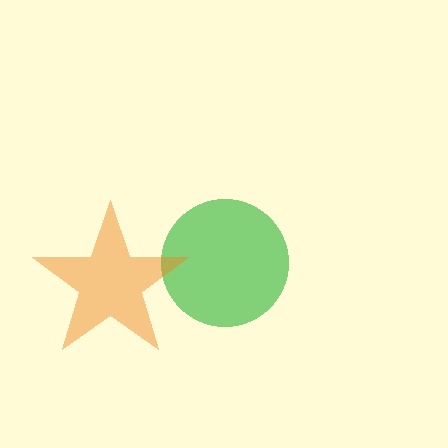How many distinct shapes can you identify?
There are 2 distinct shapes: a green circle, an orange star.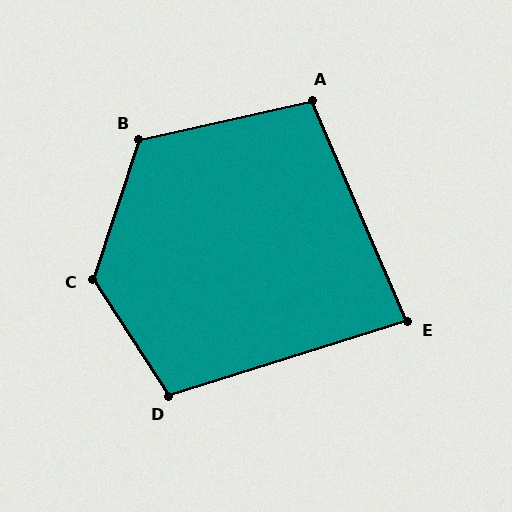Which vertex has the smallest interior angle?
E, at approximately 84 degrees.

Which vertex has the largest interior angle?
C, at approximately 129 degrees.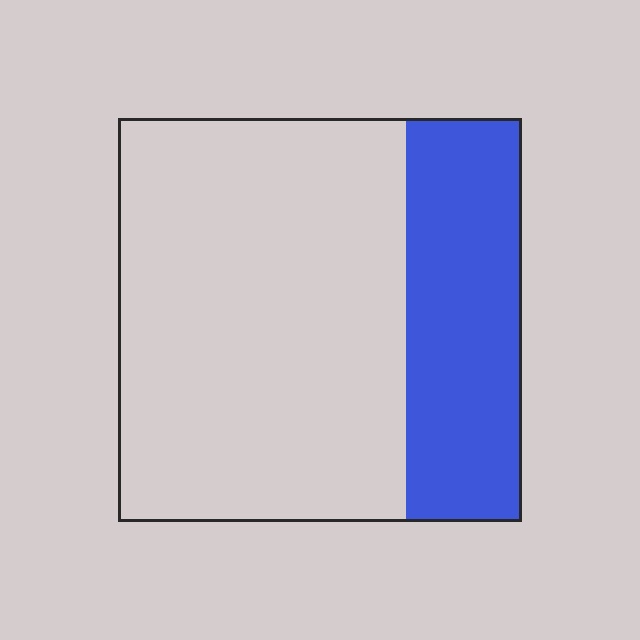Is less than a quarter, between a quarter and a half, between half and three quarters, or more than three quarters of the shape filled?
Between a quarter and a half.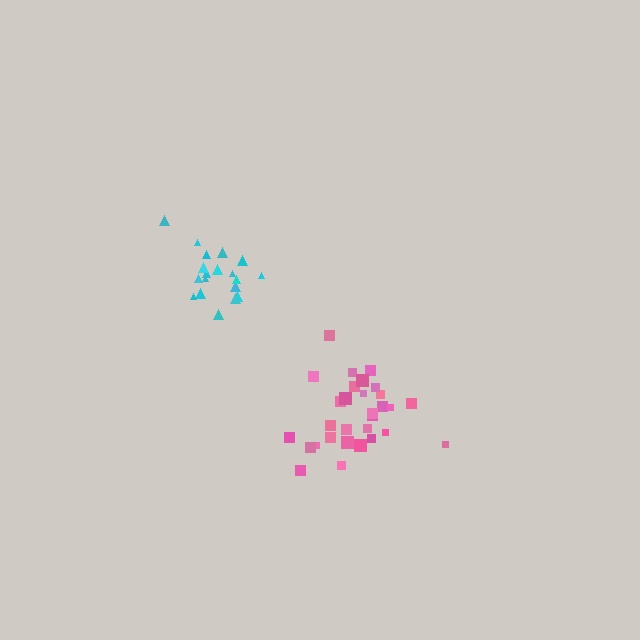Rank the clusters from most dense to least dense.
cyan, pink.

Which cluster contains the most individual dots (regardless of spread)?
Pink (31).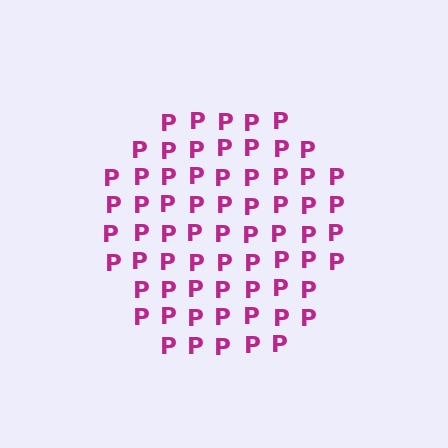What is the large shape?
The large shape is a hexagon.